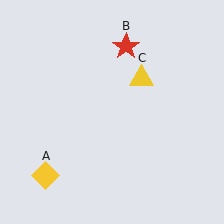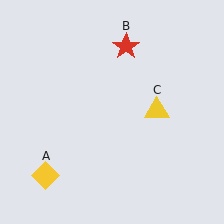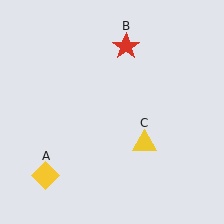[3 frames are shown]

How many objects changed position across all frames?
1 object changed position: yellow triangle (object C).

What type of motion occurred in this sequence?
The yellow triangle (object C) rotated clockwise around the center of the scene.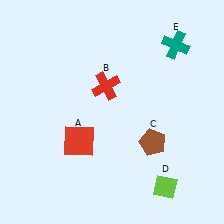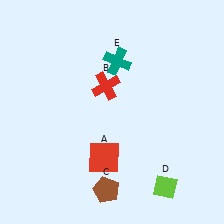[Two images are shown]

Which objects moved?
The objects that moved are: the red square (A), the brown pentagon (C), the teal cross (E).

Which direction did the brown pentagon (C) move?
The brown pentagon (C) moved down.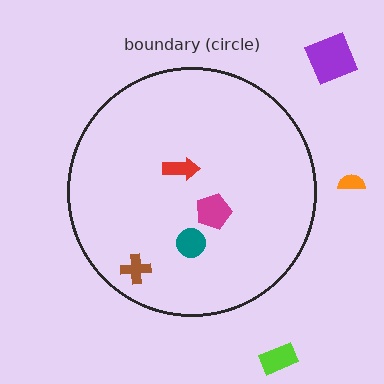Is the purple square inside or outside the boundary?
Outside.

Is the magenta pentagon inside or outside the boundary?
Inside.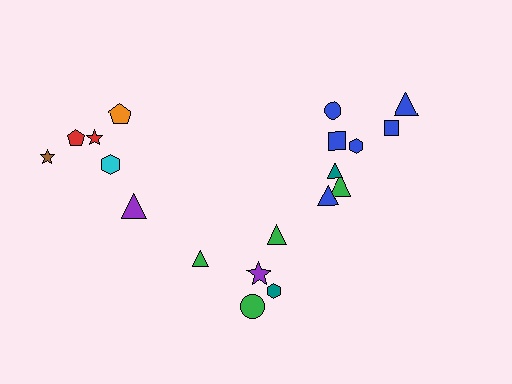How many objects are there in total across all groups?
There are 19 objects.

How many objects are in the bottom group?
There are 5 objects.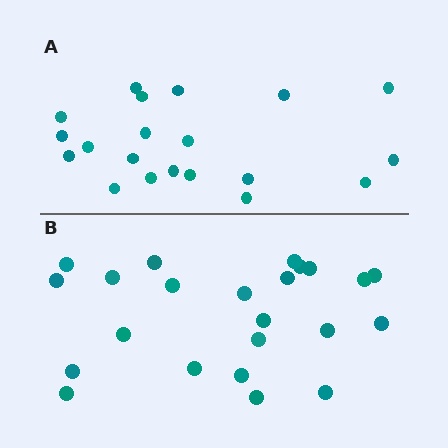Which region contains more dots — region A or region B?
Region B (the bottom region) has more dots.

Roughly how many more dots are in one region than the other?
Region B has just a few more — roughly 2 or 3 more dots than region A.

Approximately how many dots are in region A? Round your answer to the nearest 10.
About 20 dots.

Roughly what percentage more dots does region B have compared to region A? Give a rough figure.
About 15% more.